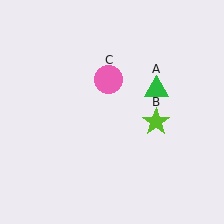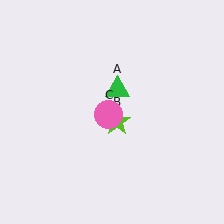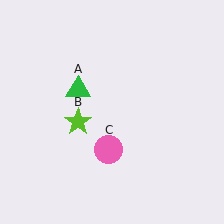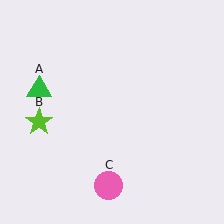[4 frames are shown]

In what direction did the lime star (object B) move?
The lime star (object B) moved left.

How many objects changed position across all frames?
3 objects changed position: green triangle (object A), lime star (object B), pink circle (object C).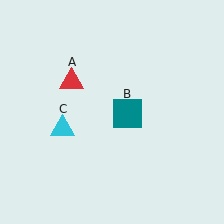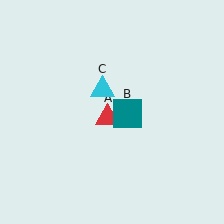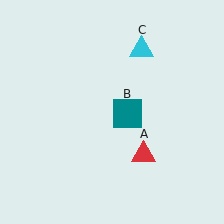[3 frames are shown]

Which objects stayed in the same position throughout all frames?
Teal square (object B) remained stationary.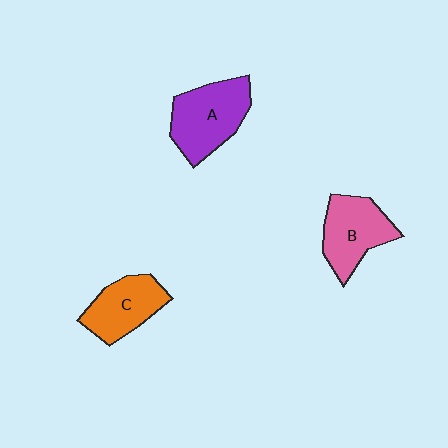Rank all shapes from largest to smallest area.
From largest to smallest: A (purple), B (pink), C (orange).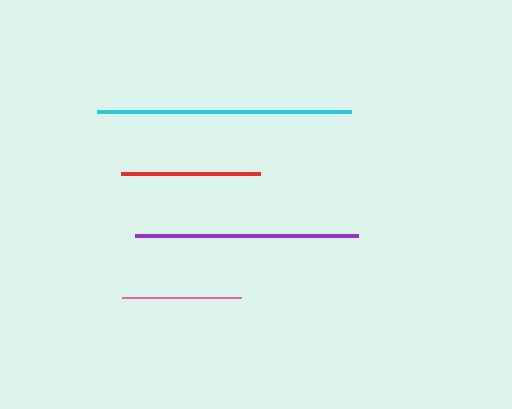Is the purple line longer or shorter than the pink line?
The purple line is longer than the pink line.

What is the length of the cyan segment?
The cyan segment is approximately 254 pixels long.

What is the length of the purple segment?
The purple segment is approximately 223 pixels long.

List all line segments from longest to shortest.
From longest to shortest: cyan, purple, red, pink.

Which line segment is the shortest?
The pink line is the shortest at approximately 120 pixels.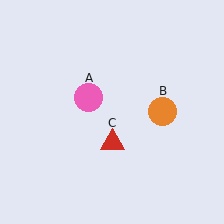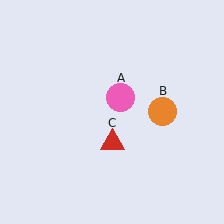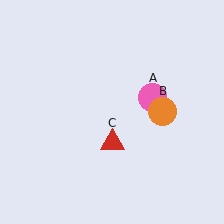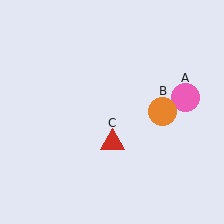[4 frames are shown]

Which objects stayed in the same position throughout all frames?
Orange circle (object B) and red triangle (object C) remained stationary.